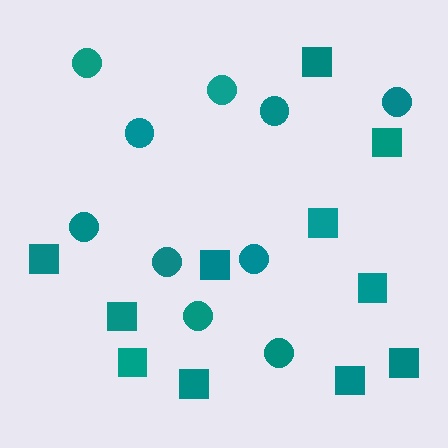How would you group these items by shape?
There are 2 groups: one group of circles (10) and one group of squares (11).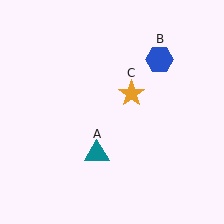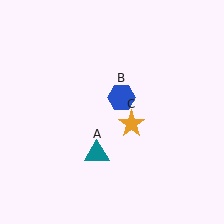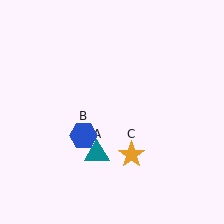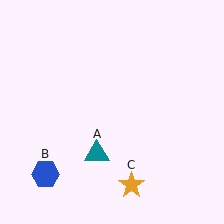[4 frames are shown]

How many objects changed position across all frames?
2 objects changed position: blue hexagon (object B), orange star (object C).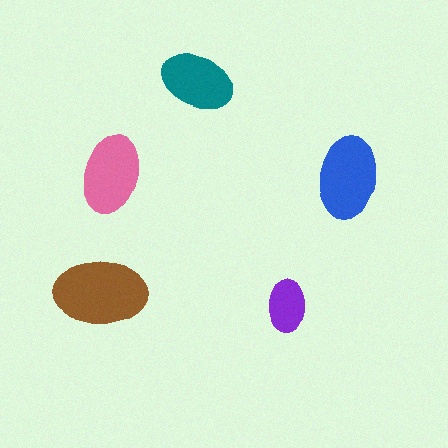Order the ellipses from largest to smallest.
the brown one, the blue one, the pink one, the teal one, the purple one.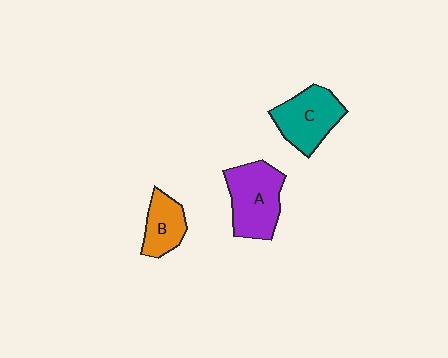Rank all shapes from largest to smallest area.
From largest to smallest: A (purple), C (teal), B (orange).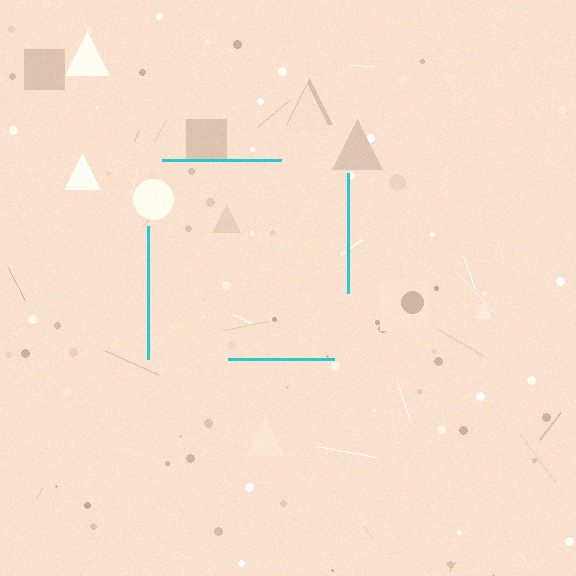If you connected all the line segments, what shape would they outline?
They would outline a square.